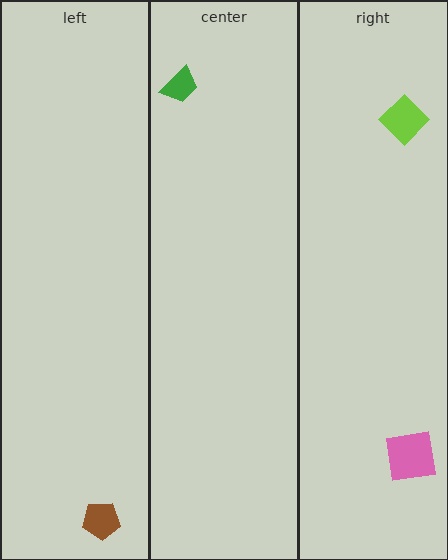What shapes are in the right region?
The lime diamond, the pink square.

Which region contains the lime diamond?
The right region.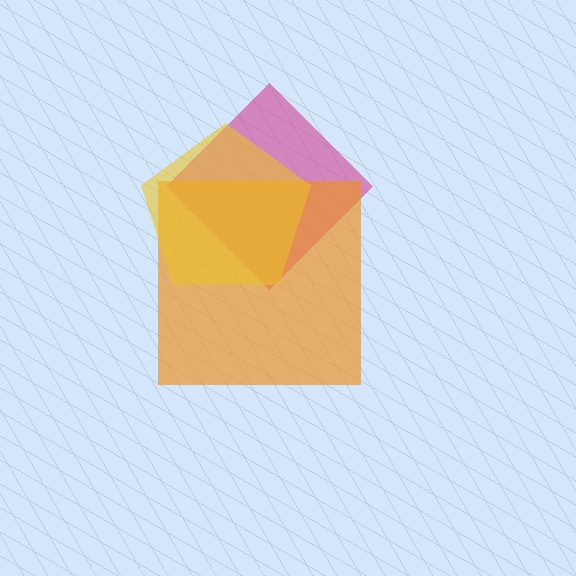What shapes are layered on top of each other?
The layered shapes are: a magenta diamond, an orange square, a yellow pentagon.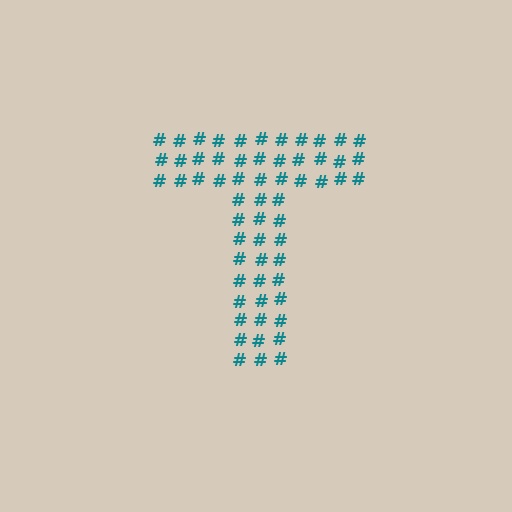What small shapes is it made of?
It is made of small hash symbols.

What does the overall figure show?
The overall figure shows the letter T.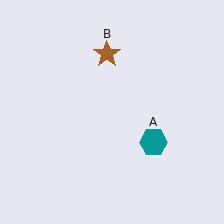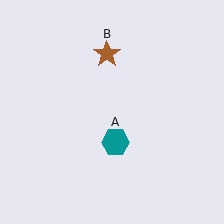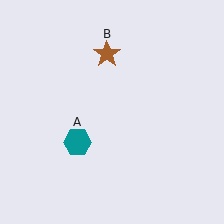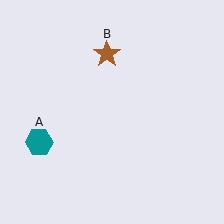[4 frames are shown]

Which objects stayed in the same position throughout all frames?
Brown star (object B) remained stationary.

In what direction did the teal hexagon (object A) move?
The teal hexagon (object A) moved left.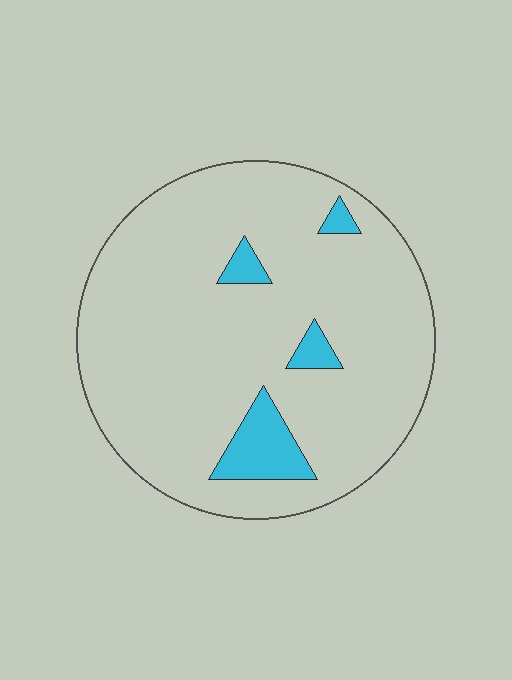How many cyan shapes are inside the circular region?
4.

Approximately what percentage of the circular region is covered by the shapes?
Approximately 10%.